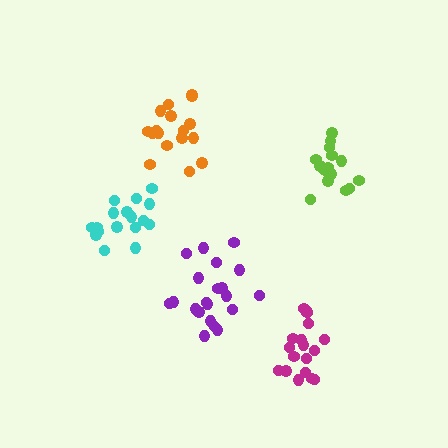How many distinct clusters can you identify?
There are 5 distinct clusters.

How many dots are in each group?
Group 1: 17 dots, Group 2: 16 dots, Group 3: 18 dots, Group 4: 17 dots, Group 5: 21 dots (89 total).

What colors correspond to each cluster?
The clusters are colored: cyan, lime, magenta, orange, purple.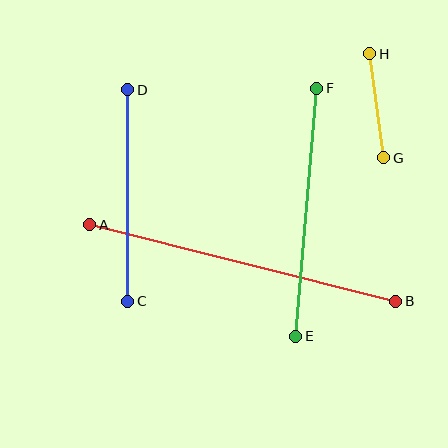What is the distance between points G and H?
The distance is approximately 105 pixels.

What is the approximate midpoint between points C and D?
The midpoint is at approximately (128, 195) pixels.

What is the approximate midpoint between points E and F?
The midpoint is at approximately (306, 212) pixels.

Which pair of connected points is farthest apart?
Points A and B are farthest apart.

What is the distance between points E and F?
The distance is approximately 249 pixels.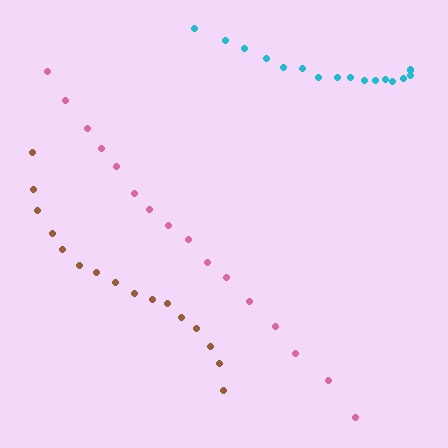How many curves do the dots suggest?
There are 3 distinct paths.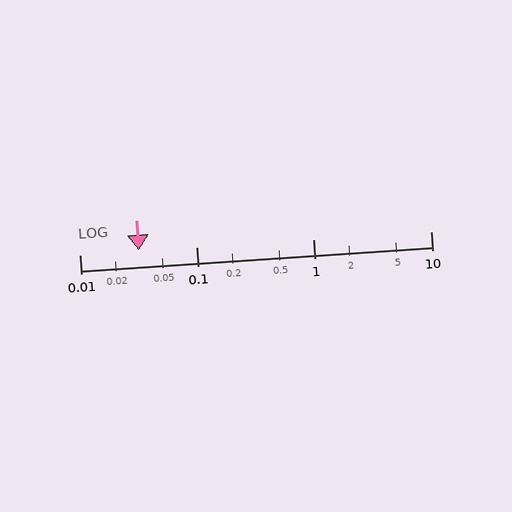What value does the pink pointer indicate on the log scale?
The pointer indicates approximately 0.032.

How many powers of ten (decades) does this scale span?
The scale spans 3 decades, from 0.01 to 10.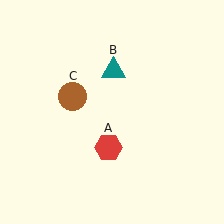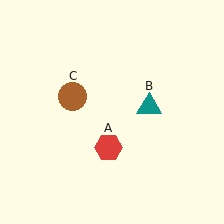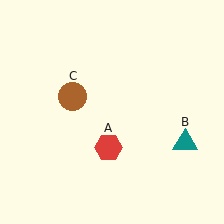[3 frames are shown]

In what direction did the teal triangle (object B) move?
The teal triangle (object B) moved down and to the right.